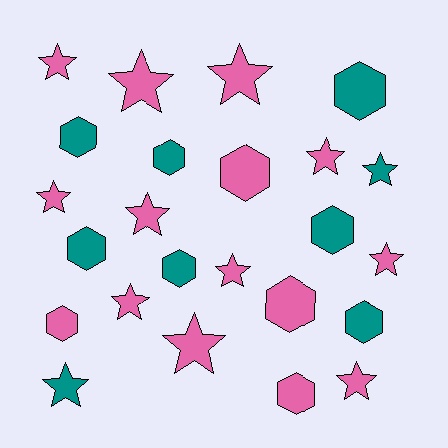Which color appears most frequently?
Pink, with 15 objects.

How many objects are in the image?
There are 24 objects.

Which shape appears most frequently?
Star, with 13 objects.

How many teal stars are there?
There are 2 teal stars.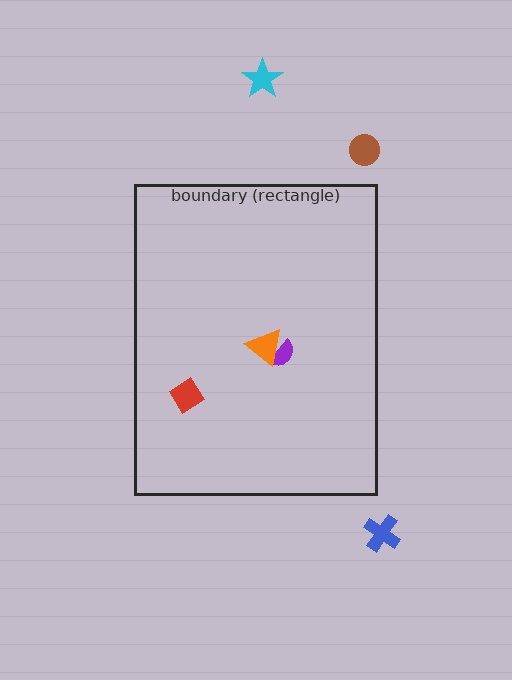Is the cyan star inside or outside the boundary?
Outside.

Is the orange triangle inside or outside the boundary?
Inside.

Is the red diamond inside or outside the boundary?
Inside.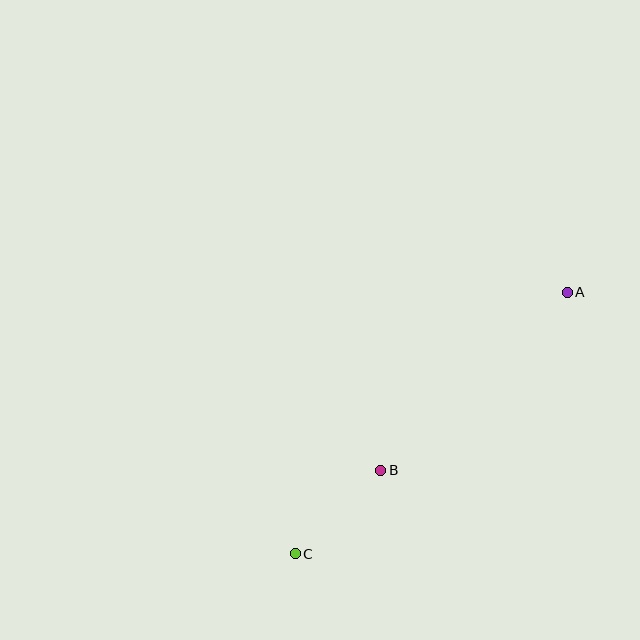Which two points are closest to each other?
Points B and C are closest to each other.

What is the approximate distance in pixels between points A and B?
The distance between A and B is approximately 258 pixels.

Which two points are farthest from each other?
Points A and C are farthest from each other.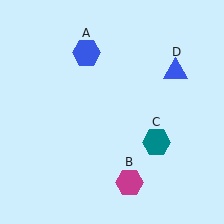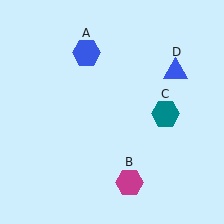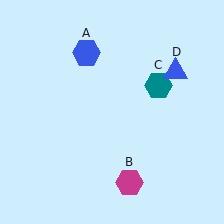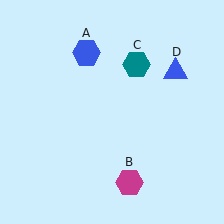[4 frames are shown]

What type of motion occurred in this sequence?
The teal hexagon (object C) rotated counterclockwise around the center of the scene.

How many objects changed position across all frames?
1 object changed position: teal hexagon (object C).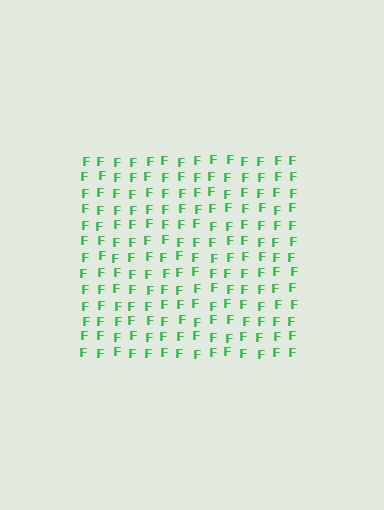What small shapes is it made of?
It is made of small letter F's.